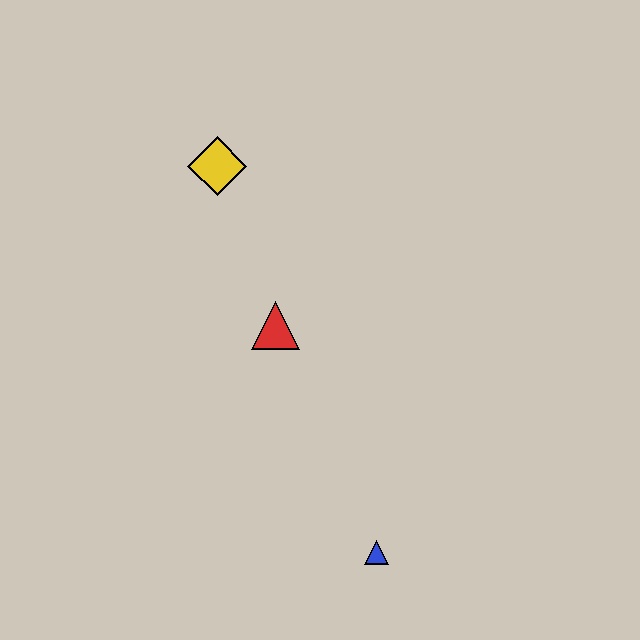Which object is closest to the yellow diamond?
The red triangle is closest to the yellow diamond.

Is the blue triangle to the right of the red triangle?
Yes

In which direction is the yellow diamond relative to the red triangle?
The yellow diamond is above the red triangle.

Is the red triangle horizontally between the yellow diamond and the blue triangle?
Yes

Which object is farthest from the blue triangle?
The yellow diamond is farthest from the blue triangle.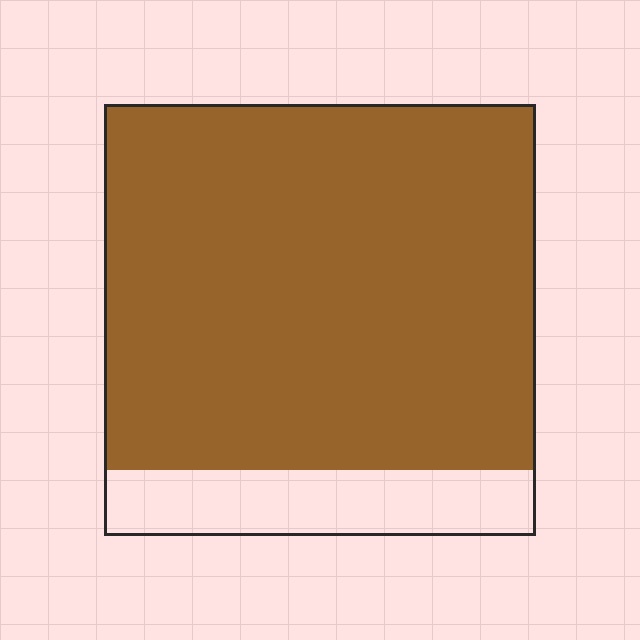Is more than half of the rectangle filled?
Yes.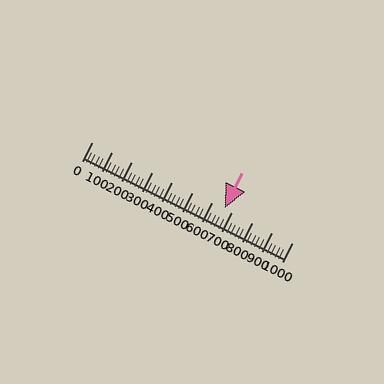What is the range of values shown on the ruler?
The ruler shows values from 0 to 1000.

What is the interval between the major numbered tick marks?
The major tick marks are spaced 100 units apart.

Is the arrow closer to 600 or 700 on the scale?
The arrow is closer to 700.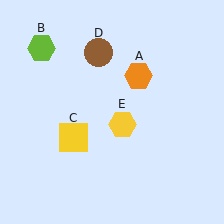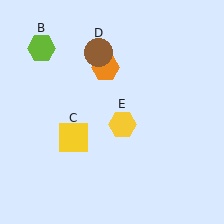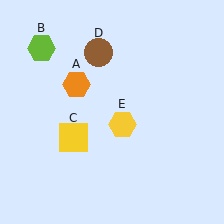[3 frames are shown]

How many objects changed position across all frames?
1 object changed position: orange hexagon (object A).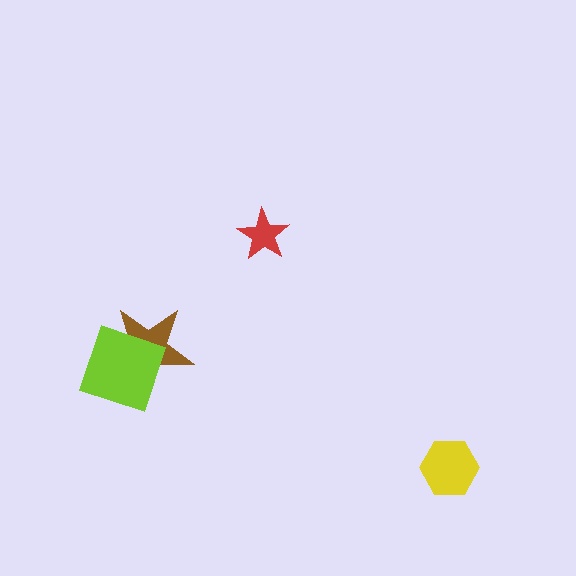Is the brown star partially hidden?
Yes, it is partially covered by another shape.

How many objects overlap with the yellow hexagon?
0 objects overlap with the yellow hexagon.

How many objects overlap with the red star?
0 objects overlap with the red star.